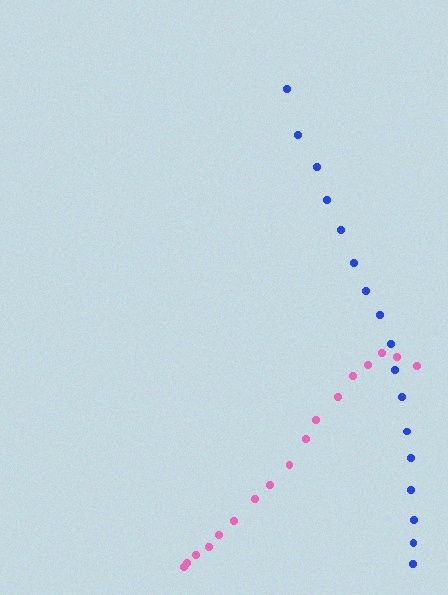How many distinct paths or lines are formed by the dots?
There are 2 distinct paths.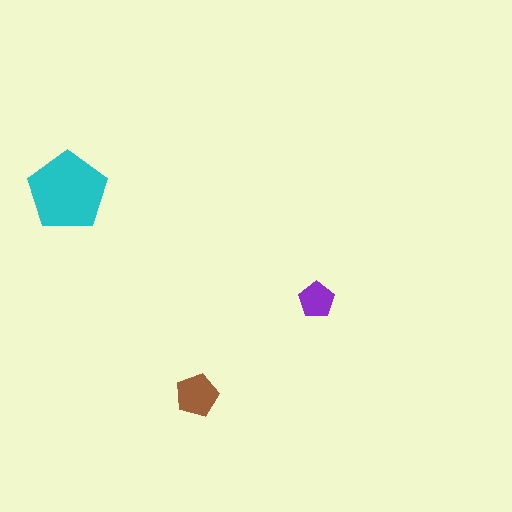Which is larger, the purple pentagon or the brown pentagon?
The brown one.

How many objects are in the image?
There are 3 objects in the image.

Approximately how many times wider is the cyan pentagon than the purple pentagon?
About 2 times wider.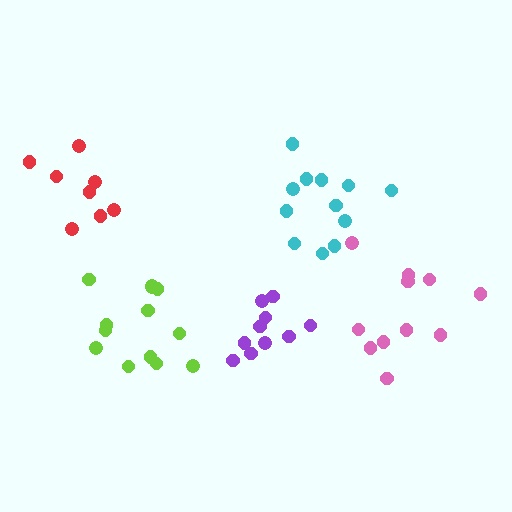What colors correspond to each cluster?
The clusters are colored: purple, pink, cyan, red, lime.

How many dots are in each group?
Group 1: 10 dots, Group 2: 11 dots, Group 3: 12 dots, Group 4: 8 dots, Group 5: 13 dots (54 total).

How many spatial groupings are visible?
There are 5 spatial groupings.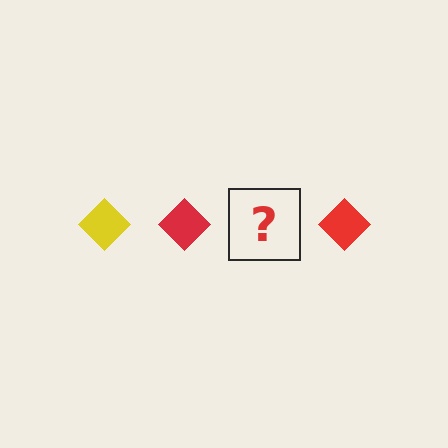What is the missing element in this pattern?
The missing element is a yellow diamond.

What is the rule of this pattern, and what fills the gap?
The rule is that the pattern cycles through yellow, red diamonds. The gap should be filled with a yellow diamond.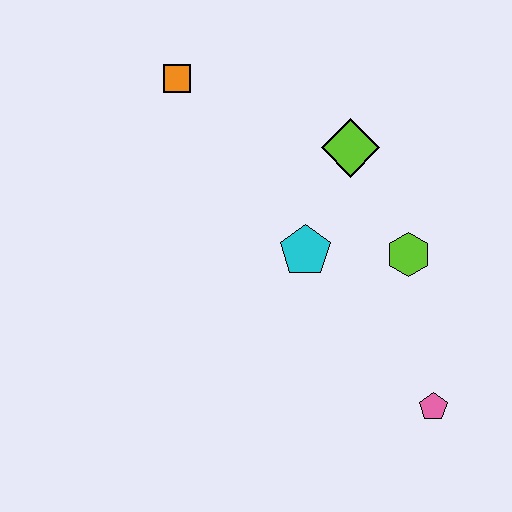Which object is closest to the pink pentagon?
The lime hexagon is closest to the pink pentagon.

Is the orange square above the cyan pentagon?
Yes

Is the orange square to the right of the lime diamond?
No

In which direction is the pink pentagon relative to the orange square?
The pink pentagon is below the orange square.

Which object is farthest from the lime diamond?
The pink pentagon is farthest from the lime diamond.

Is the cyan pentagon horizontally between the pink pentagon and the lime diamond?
No